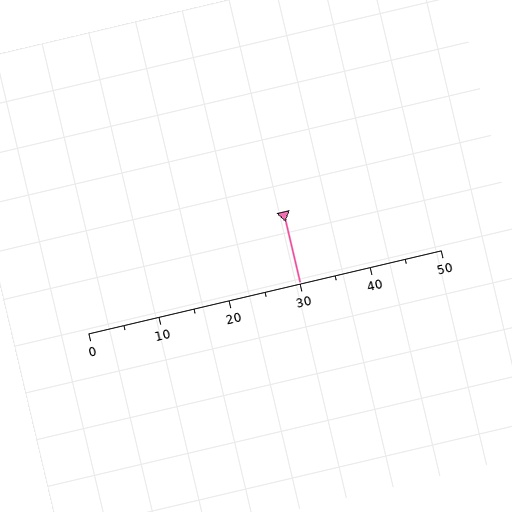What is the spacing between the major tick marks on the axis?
The major ticks are spaced 10 apart.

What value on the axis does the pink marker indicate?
The marker indicates approximately 30.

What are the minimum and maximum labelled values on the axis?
The axis runs from 0 to 50.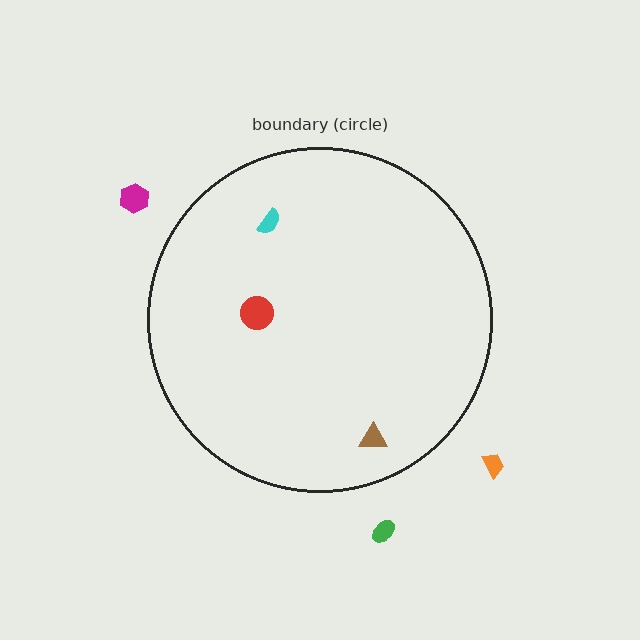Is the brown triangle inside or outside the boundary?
Inside.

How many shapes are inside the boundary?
3 inside, 3 outside.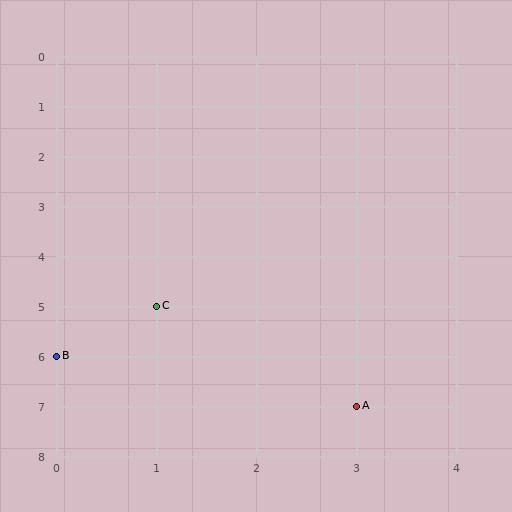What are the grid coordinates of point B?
Point B is at grid coordinates (0, 6).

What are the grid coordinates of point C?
Point C is at grid coordinates (1, 5).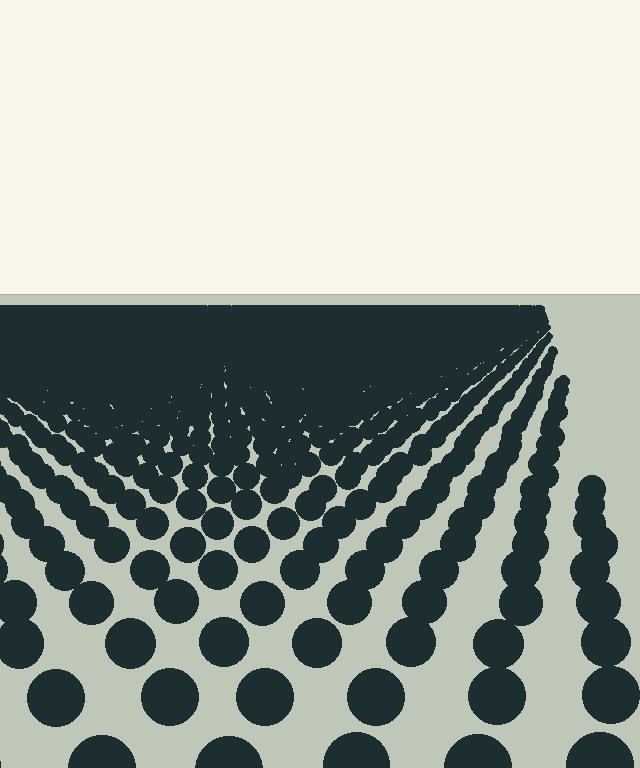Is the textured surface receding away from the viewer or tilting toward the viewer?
The surface is receding away from the viewer. Texture elements get smaller and denser toward the top.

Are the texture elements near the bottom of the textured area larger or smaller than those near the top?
Larger. Near the bottom, elements are closer to the viewer and appear at a bigger on-screen size.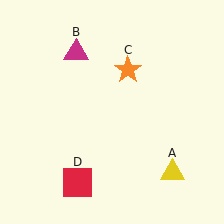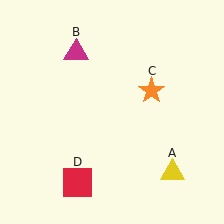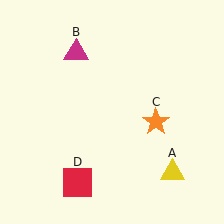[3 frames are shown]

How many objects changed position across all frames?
1 object changed position: orange star (object C).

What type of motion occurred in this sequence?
The orange star (object C) rotated clockwise around the center of the scene.